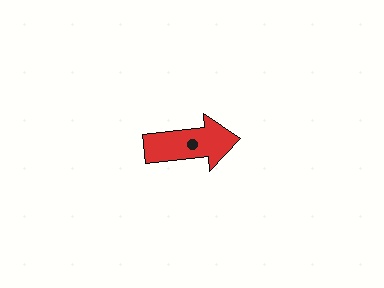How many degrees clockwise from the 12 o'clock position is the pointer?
Approximately 84 degrees.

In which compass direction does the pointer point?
East.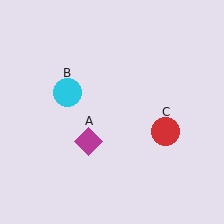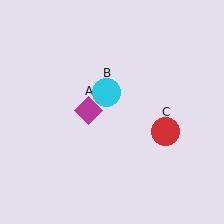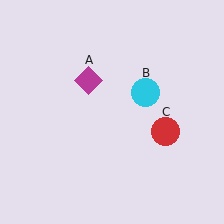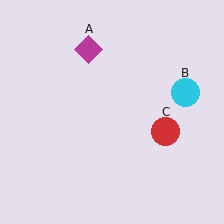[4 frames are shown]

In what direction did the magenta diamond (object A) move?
The magenta diamond (object A) moved up.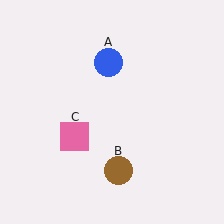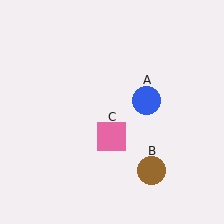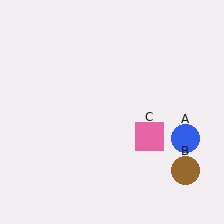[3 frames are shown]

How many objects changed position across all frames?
3 objects changed position: blue circle (object A), brown circle (object B), pink square (object C).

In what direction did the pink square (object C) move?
The pink square (object C) moved right.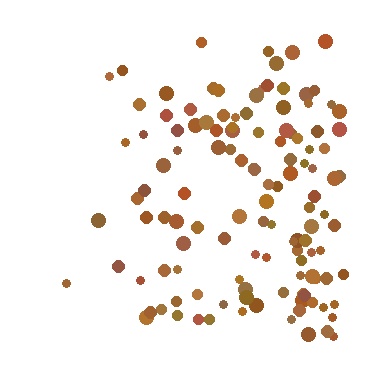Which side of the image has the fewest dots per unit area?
The left.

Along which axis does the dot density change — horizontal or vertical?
Horizontal.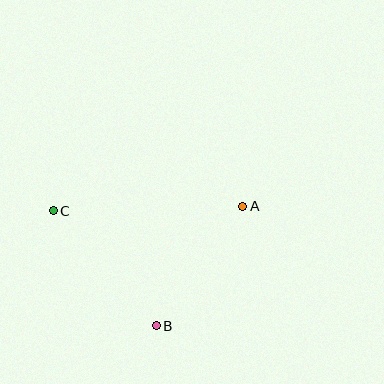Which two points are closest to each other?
Points A and B are closest to each other.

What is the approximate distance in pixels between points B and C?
The distance between B and C is approximately 155 pixels.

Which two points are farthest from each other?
Points A and C are farthest from each other.